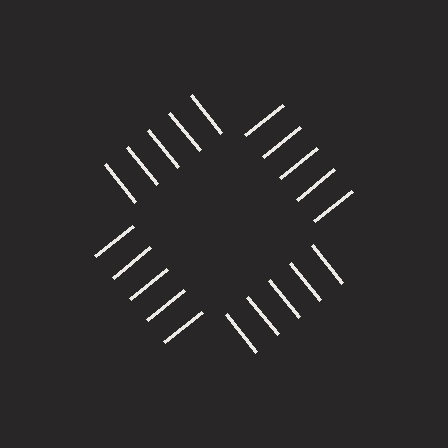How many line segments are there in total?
20 — 5 along each of the 4 edges.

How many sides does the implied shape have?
4 sides — the line-ends trace a square.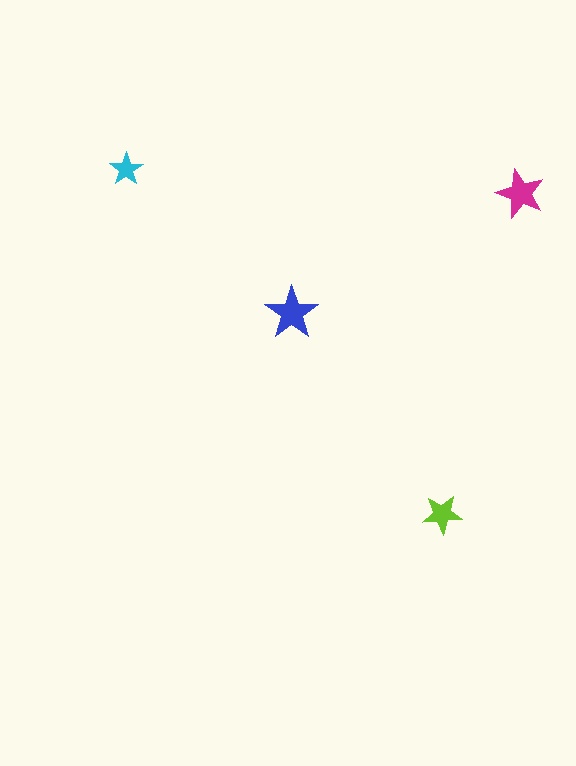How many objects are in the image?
There are 4 objects in the image.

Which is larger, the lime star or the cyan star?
The lime one.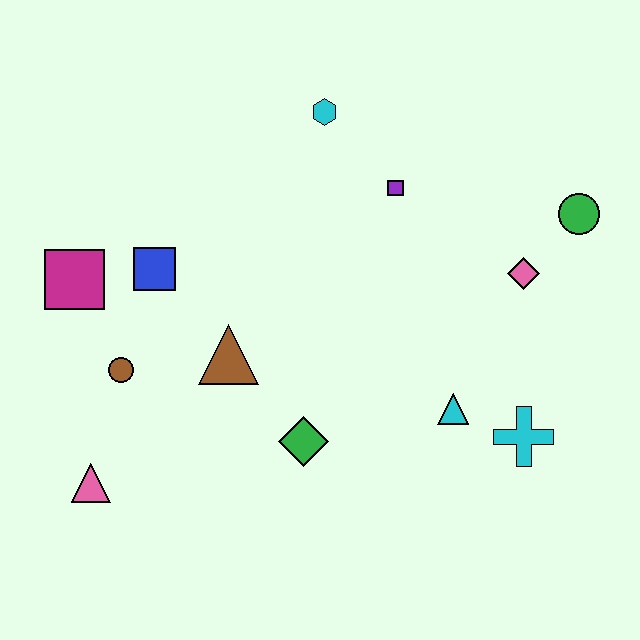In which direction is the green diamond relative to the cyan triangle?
The green diamond is to the left of the cyan triangle.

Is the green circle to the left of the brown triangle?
No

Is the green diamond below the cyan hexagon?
Yes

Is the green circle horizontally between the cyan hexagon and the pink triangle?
No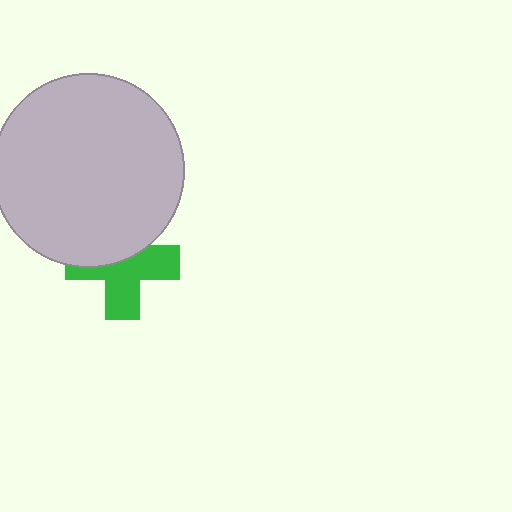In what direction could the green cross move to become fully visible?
The green cross could move down. That would shift it out from behind the light gray circle entirely.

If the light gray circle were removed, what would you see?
You would see the complete green cross.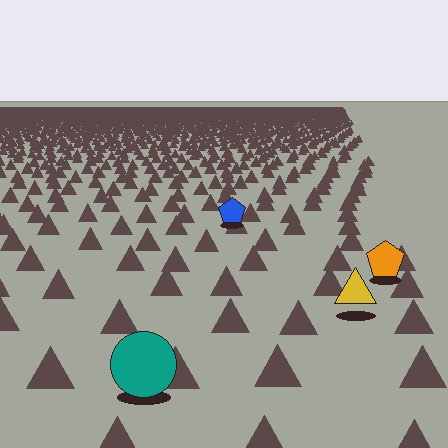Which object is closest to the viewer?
The teal circle is closest. The texture marks near it are larger and more spread out.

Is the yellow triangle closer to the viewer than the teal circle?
No. The teal circle is closer — you can tell from the texture gradient: the ground texture is coarser near it.